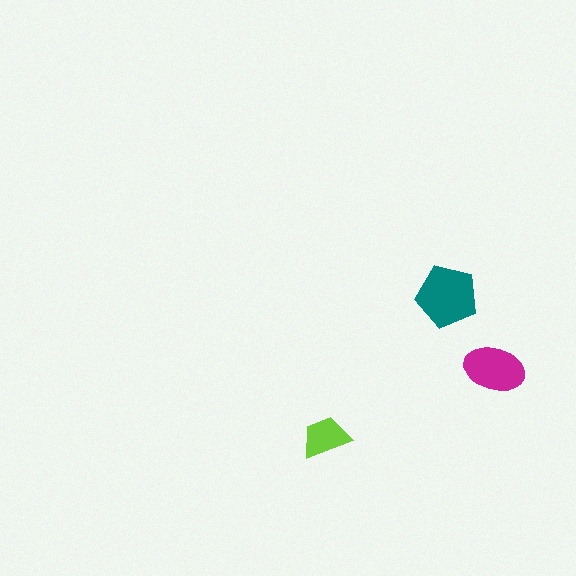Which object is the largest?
The teal pentagon.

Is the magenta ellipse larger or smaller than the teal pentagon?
Smaller.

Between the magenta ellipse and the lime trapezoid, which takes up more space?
The magenta ellipse.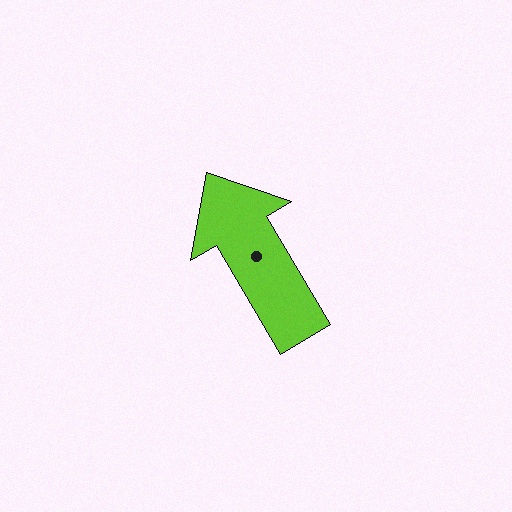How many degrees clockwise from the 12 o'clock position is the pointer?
Approximately 329 degrees.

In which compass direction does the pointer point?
Northwest.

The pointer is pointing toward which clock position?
Roughly 11 o'clock.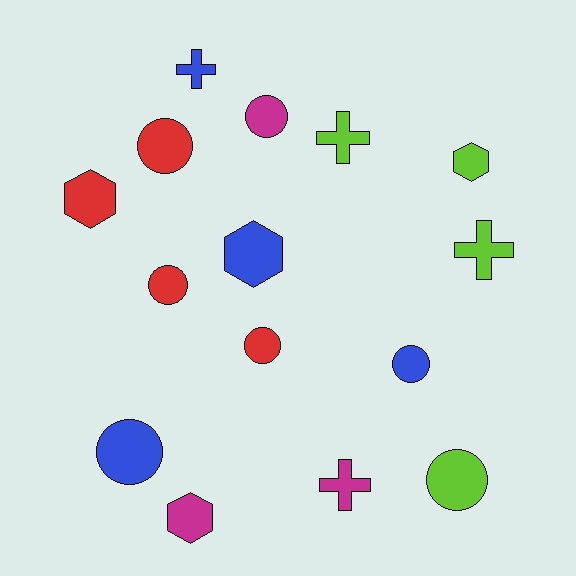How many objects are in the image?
There are 15 objects.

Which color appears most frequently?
Red, with 4 objects.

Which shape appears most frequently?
Circle, with 7 objects.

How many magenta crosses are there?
There is 1 magenta cross.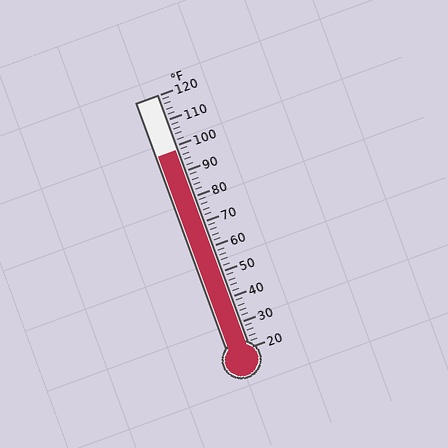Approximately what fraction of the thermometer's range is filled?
The thermometer is filled to approximately 80% of its range.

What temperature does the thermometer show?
The thermometer shows approximately 98°F.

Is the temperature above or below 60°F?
The temperature is above 60°F.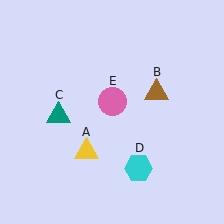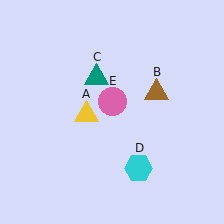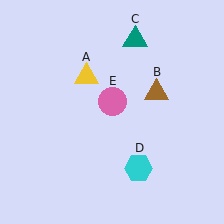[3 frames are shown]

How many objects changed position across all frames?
2 objects changed position: yellow triangle (object A), teal triangle (object C).